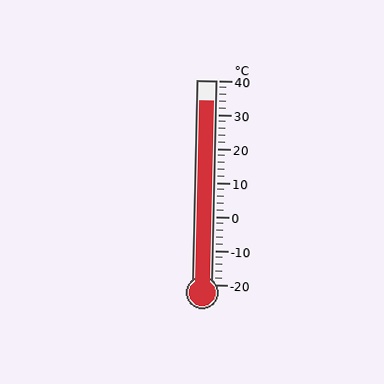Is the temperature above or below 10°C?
The temperature is above 10°C.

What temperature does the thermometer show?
The thermometer shows approximately 34°C.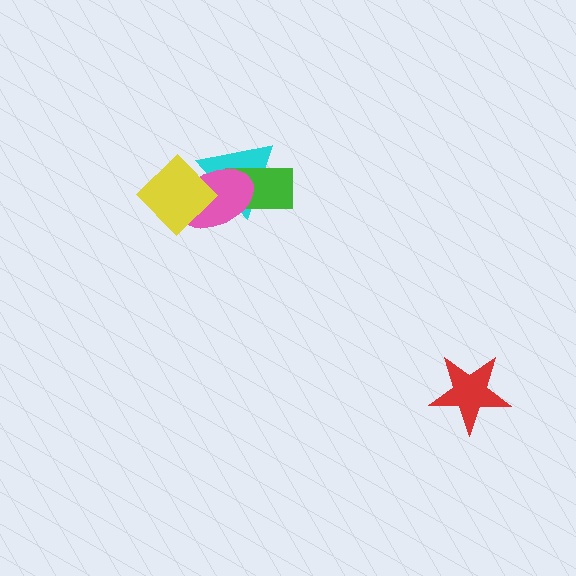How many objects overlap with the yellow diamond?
2 objects overlap with the yellow diamond.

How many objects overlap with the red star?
0 objects overlap with the red star.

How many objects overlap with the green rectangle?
2 objects overlap with the green rectangle.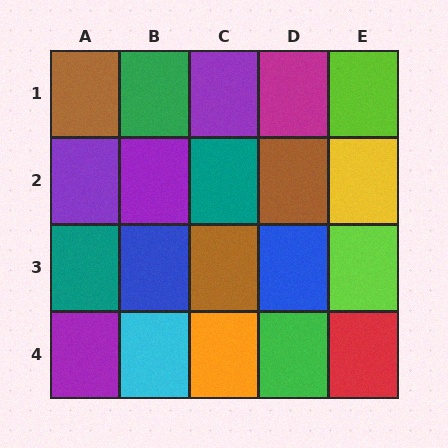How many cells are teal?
2 cells are teal.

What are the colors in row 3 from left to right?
Teal, blue, brown, blue, lime.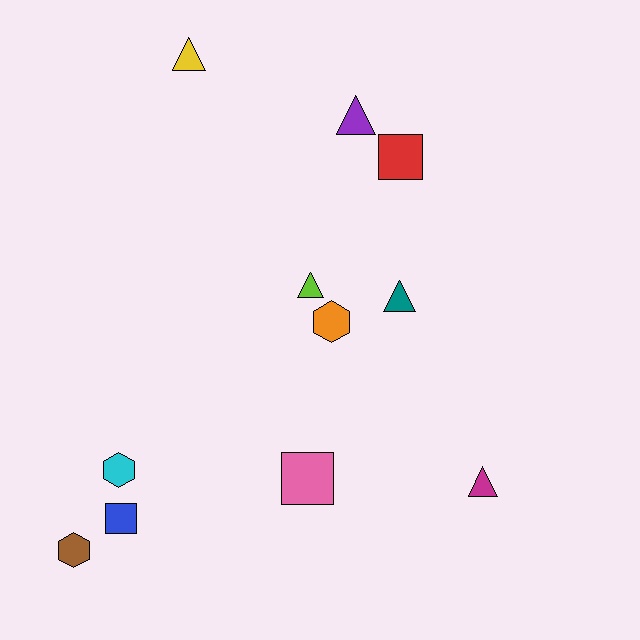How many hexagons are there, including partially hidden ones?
There are 3 hexagons.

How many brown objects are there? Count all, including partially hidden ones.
There is 1 brown object.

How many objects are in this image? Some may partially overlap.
There are 11 objects.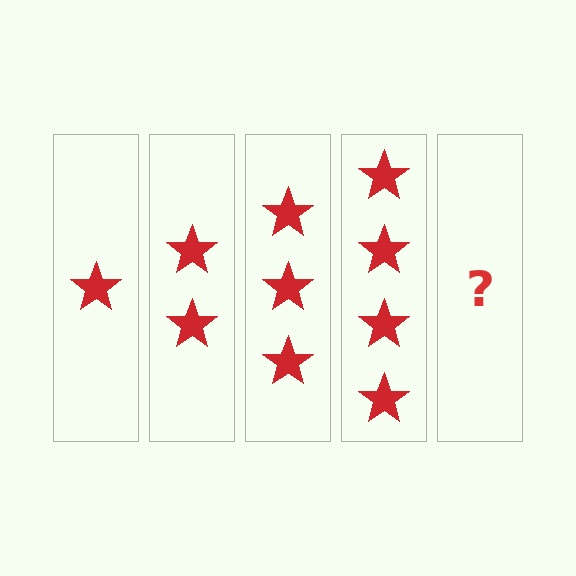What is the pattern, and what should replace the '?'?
The pattern is that each step adds one more star. The '?' should be 5 stars.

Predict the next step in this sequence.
The next step is 5 stars.